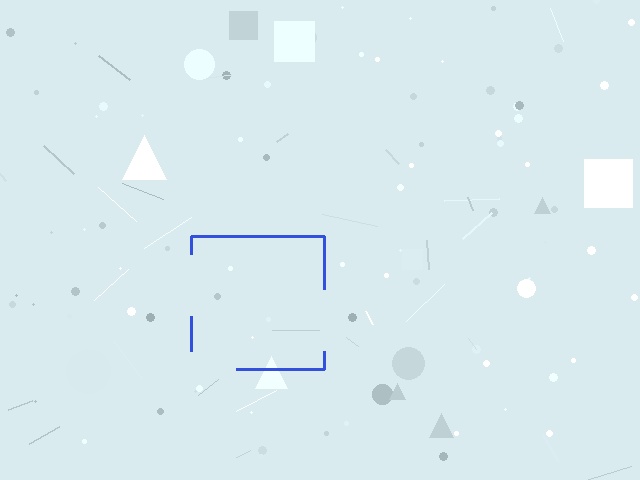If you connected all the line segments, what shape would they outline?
They would outline a square.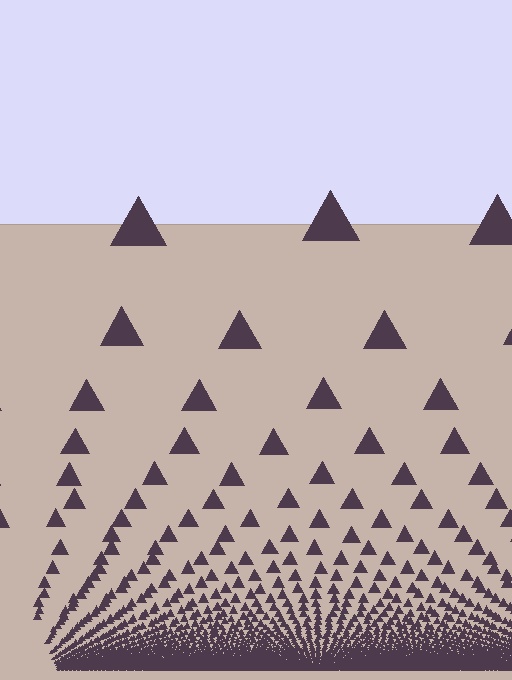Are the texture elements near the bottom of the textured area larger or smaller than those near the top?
Smaller. The gradient is inverted — elements near the bottom are smaller and denser.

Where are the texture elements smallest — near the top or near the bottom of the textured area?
Near the bottom.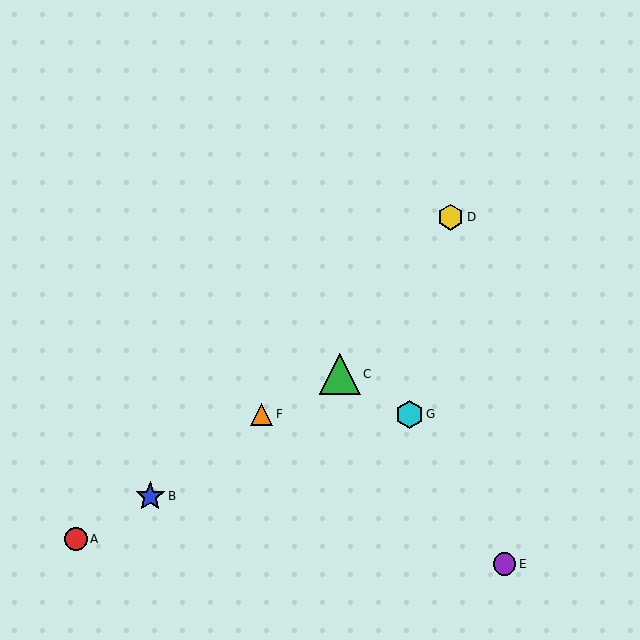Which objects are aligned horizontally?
Objects F, G are aligned horizontally.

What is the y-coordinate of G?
Object G is at y≈414.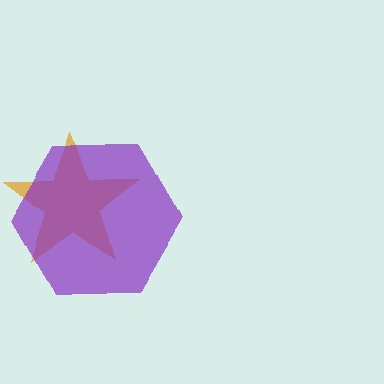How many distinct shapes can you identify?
There are 2 distinct shapes: an orange star, a purple hexagon.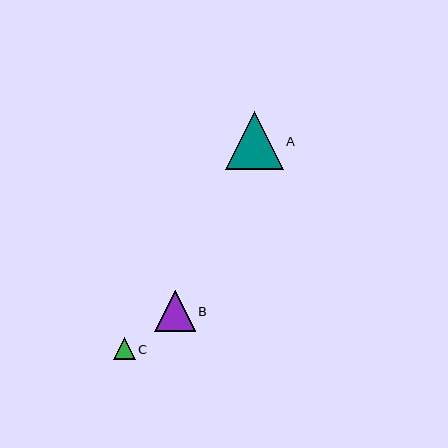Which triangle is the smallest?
Triangle C is the smallest with a size of approximately 22 pixels.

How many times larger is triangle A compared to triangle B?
Triangle A is approximately 1.4 times the size of triangle B.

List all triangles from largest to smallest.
From largest to smallest: A, B, C.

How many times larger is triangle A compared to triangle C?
Triangle A is approximately 2.6 times the size of triangle C.